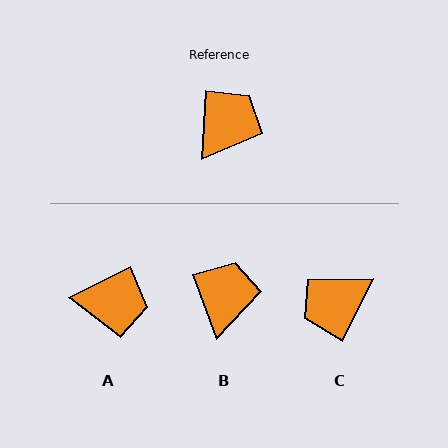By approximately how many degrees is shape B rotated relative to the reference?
Approximately 24 degrees counter-clockwise.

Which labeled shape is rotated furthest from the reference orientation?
C, about 157 degrees away.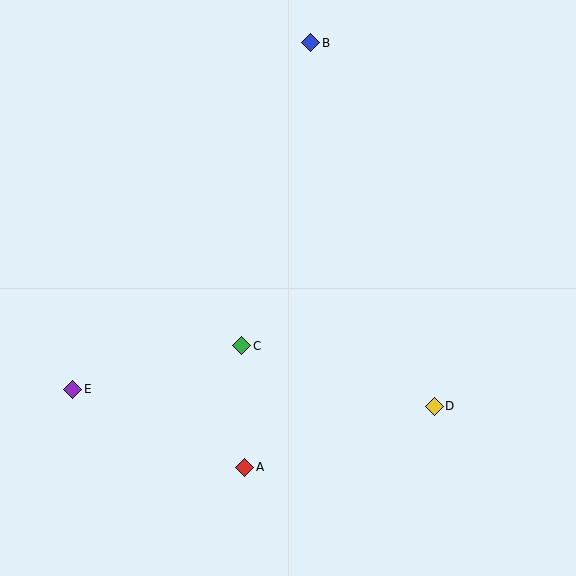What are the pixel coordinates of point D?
Point D is at (434, 406).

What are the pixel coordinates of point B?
Point B is at (311, 43).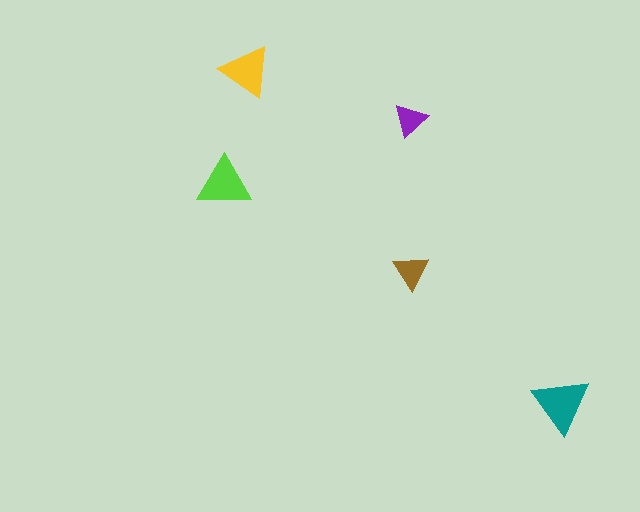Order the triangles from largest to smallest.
the teal one, the lime one, the yellow one, the brown one, the purple one.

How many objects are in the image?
There are 5 objects in the image.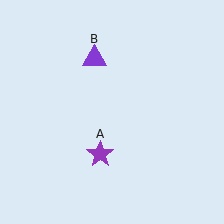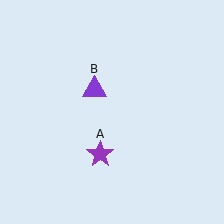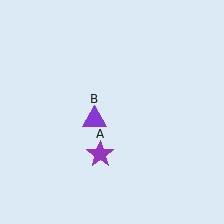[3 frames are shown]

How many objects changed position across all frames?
1 object changed position: purple triangle (object B).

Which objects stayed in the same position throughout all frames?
Purple star (object A) remained stationary.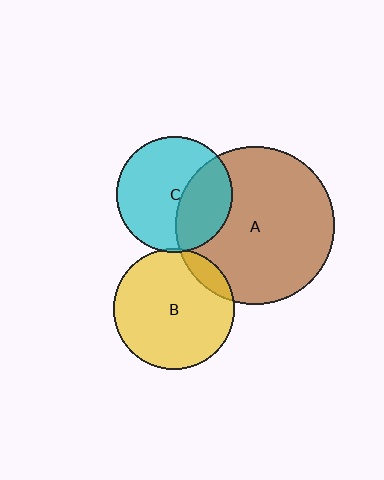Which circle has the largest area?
Circle A (brown).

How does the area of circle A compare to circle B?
Approximately 1.7 times.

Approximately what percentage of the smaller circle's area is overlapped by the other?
Approximately 10%.